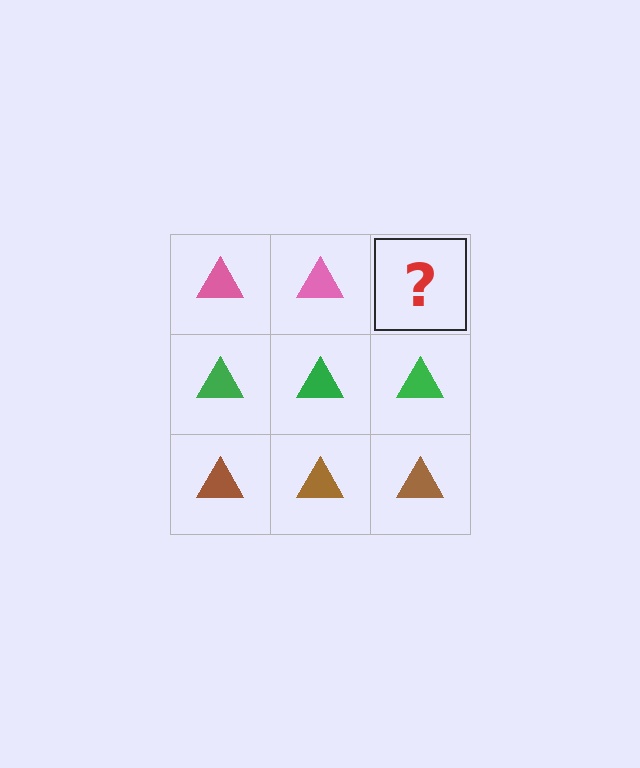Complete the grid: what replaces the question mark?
The question mark should be replaced with a pink triangle.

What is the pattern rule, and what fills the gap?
The rule is that each row has a consistent color. The gap should be filled with a pink triangle.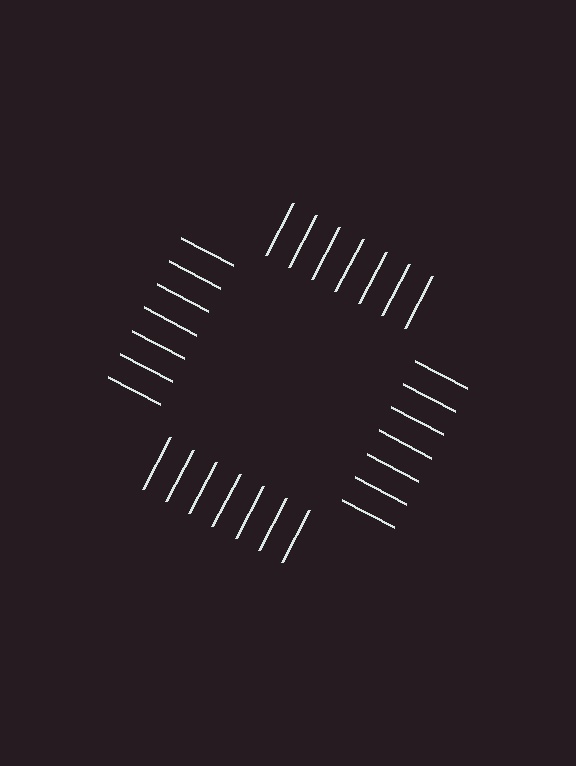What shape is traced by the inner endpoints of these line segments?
An illusory square — the line segments terminate on its edges but no continuous stroke is drawn.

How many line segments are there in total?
28 — 7 along each of the 4 edges.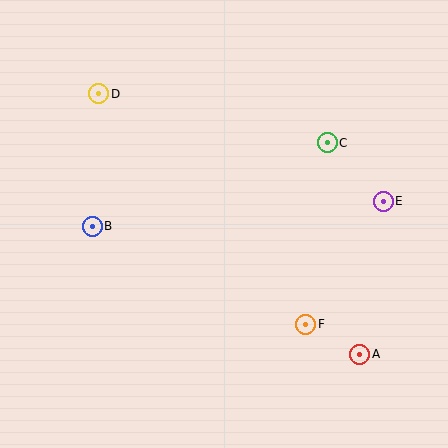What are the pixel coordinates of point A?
Point A is at (360, 354).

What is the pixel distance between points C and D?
The distance between C and D is 234 pixels.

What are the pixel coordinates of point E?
Point E is at (383, 201).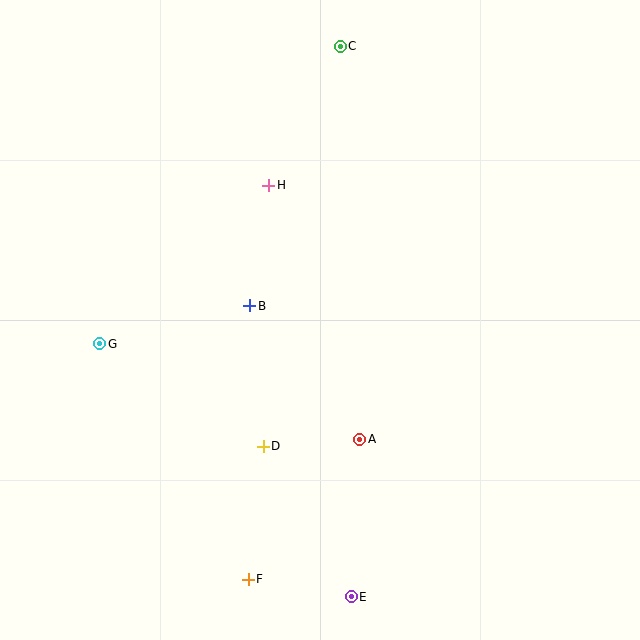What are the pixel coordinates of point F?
Point F is at (248, 579).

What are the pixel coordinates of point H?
Point H is at (269, 185).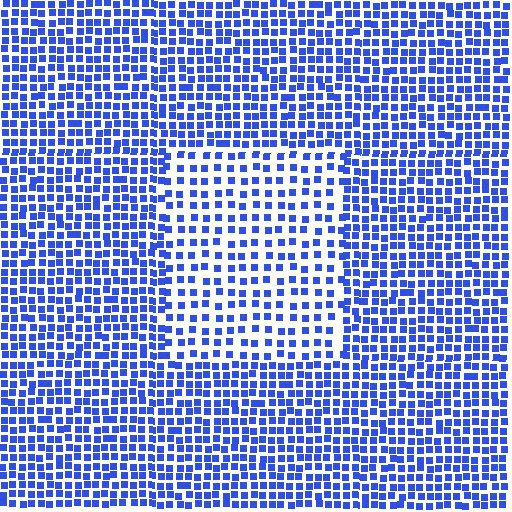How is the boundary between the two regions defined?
The boundary is defined by a change in element density (approximately 1.8x ratio). All elements are the same color, size, and shape.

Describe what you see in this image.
The image contains small blue elements arranged at two different densities. A rectangle-shaped region is visible where the elements are less densely packed than the surrounding area.